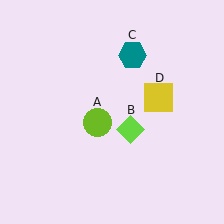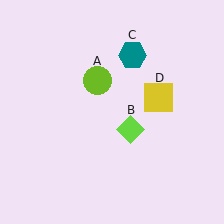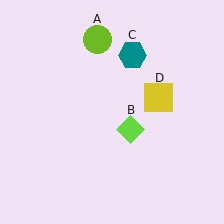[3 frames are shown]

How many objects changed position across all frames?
1 object changed position: lime circle (object A).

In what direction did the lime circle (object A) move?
The lime circle (object A) moved up.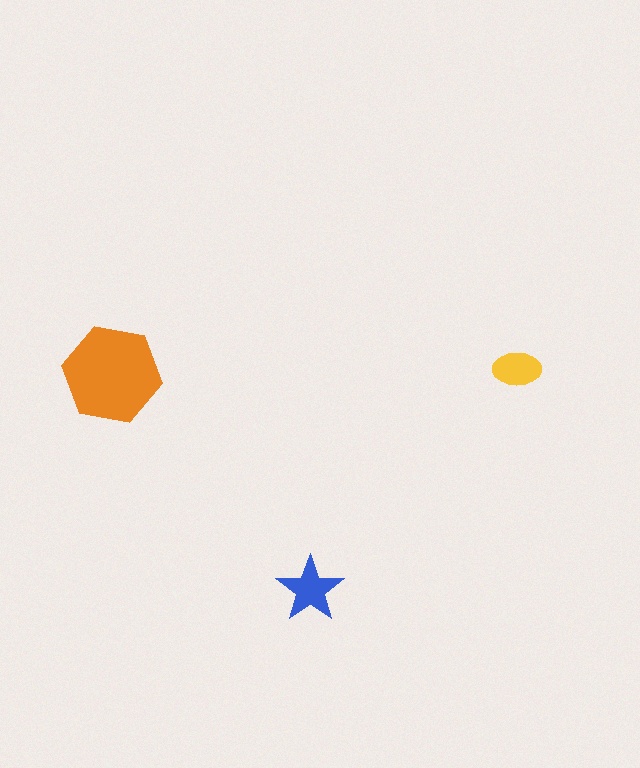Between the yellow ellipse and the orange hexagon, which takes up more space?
The orange hexagon.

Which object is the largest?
The orange hexagon.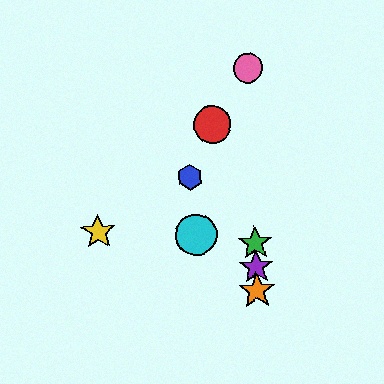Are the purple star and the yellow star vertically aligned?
No, the purple star is at x≈256 and the yellow star is at x≈98.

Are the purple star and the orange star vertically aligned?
Yes, both are at x≈256.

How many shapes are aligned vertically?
4 shapes (the green star, the purple star, the orange star, the pink circle) are aligned vertically.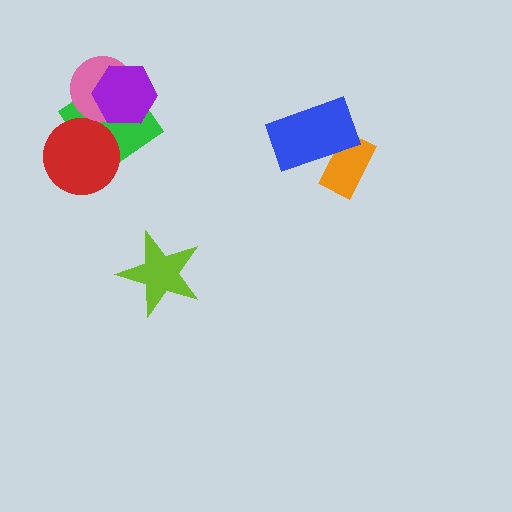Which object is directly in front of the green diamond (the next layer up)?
The red circle is directly in front of the green diamond.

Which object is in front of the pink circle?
The purple hexagon is in front of the pink circle.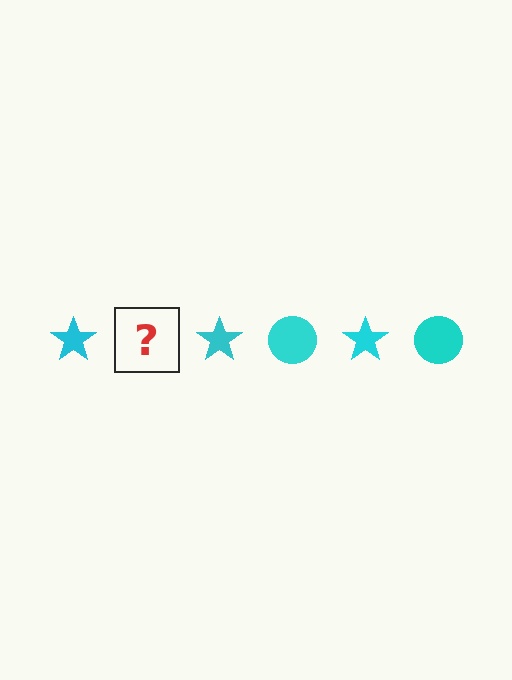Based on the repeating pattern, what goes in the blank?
The blank should be a cyan circle.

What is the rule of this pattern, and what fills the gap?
The rule is that the pattern cycles through star, circle shapes in cyan. The gap should be filled with a cyan circle.